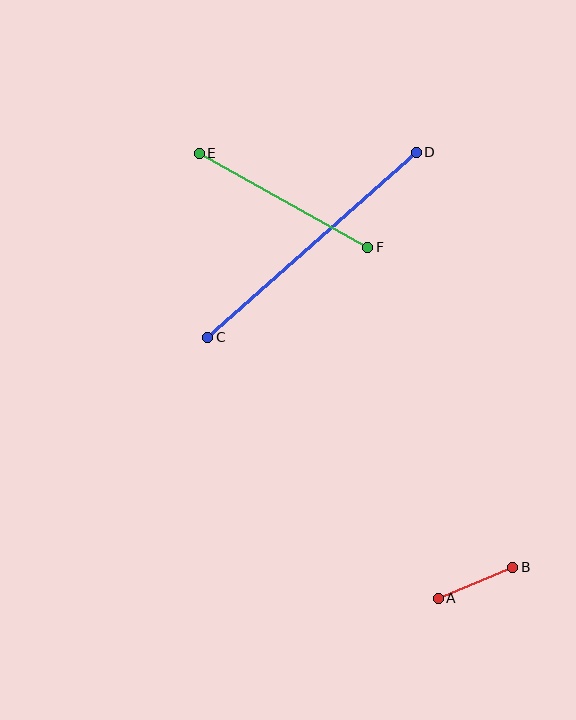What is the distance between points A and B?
The distance is approximately 81 pixels.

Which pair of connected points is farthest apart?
Points C and D are farthest apart.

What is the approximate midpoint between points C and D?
The midpoint is at approximately (312, 245) pixels.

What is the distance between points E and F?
The distance is approximately 193 pixels.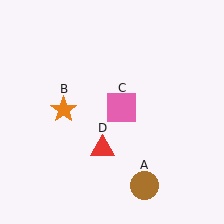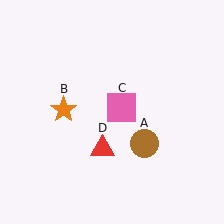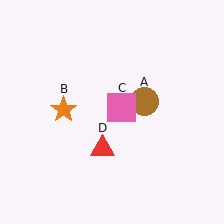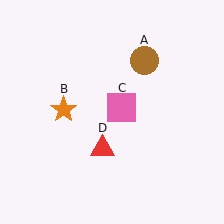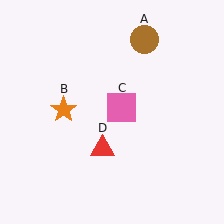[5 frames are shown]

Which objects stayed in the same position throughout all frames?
Orange star (object B) and pink square (object C) and red triangle (object D) remained stationary.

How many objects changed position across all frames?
1 object changed position: brown circle (object A).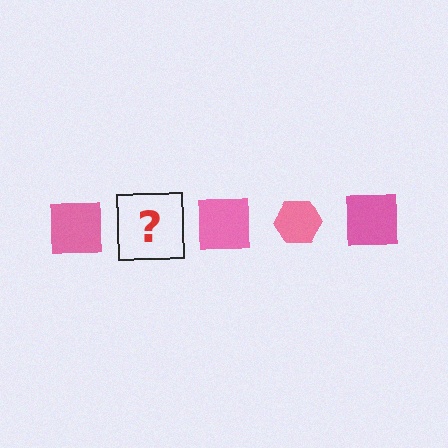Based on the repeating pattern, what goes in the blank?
The blank should be a pink hexagon.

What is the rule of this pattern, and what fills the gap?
The rule is that the pattern cycles through square, hexagon shapes in pink. The gap should be filled with a pink hexagon.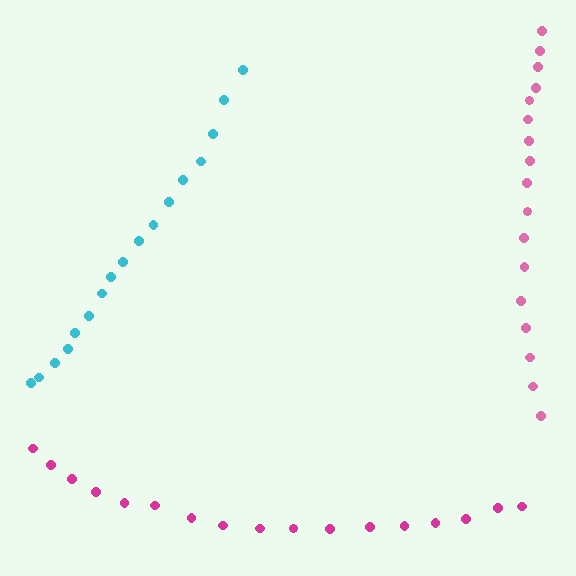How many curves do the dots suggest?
There are 3 distinct paths.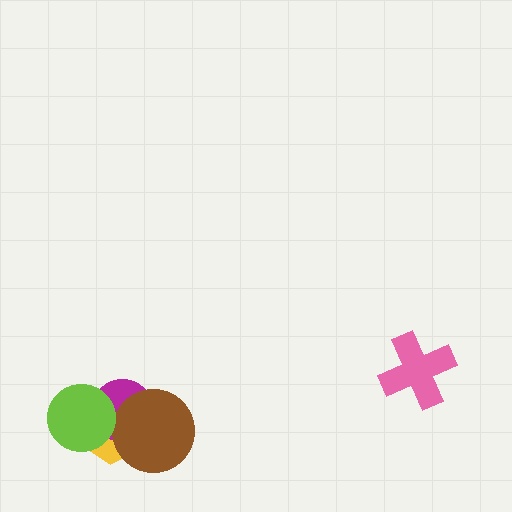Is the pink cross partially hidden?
No, no other shape covers it.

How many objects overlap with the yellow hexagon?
3 objects overlap with the yellow hexagon.